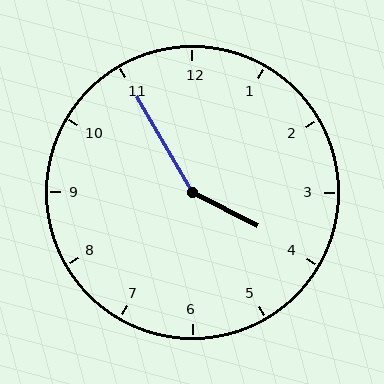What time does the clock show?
3:55.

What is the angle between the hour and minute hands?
Approximately 148 degrees.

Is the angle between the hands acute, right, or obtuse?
It is obtuse.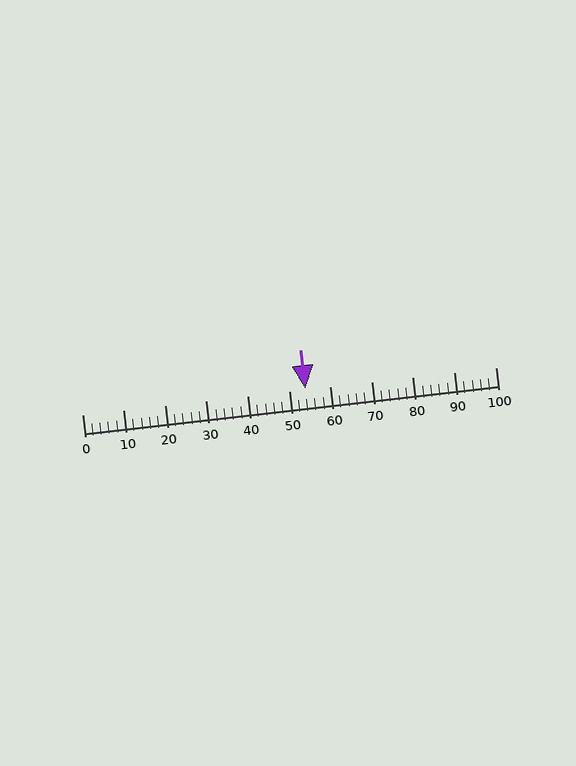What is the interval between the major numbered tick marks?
The major tick marks are spaced 10 units apart.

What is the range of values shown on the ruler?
The ruler shows values from 0 to 100.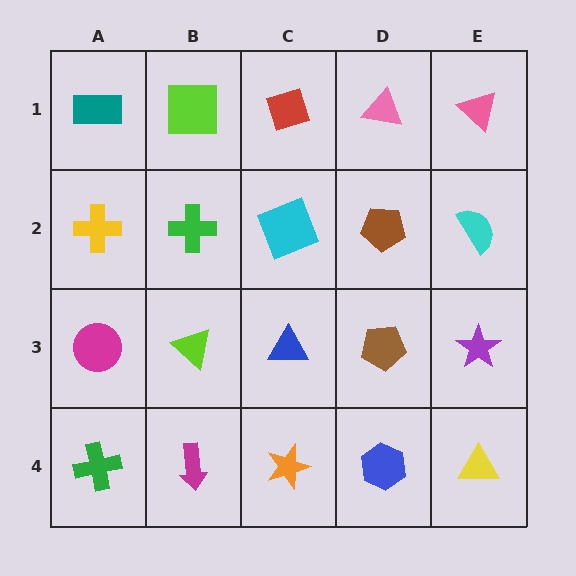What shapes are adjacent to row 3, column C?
A cyan square (row 2, column C), an orange star (row 4, column C), a lime triangle (row 3, column B), a brown pentagon (row 3, column D).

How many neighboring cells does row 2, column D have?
4.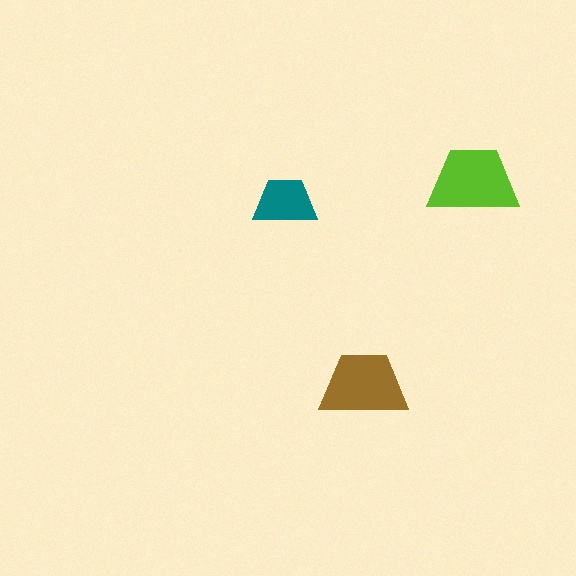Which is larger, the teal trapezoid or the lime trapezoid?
The lime one.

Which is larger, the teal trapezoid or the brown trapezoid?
The brown one.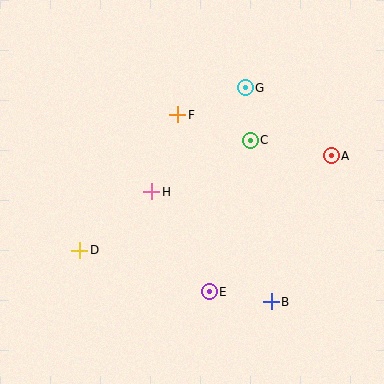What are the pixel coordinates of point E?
Point E is at (209, 292).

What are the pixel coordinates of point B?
Point B is at (271, 302).